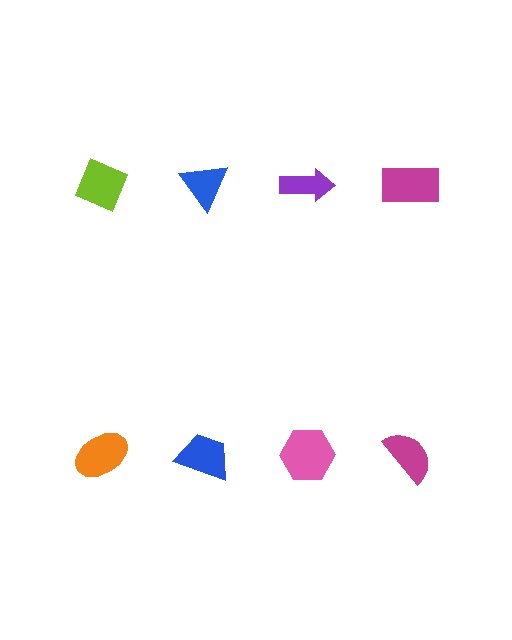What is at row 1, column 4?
A magenta rectangle.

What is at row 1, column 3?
A purple arrow.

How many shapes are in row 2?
4 shapes.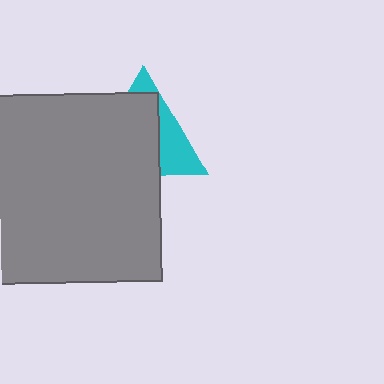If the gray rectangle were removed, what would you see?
You would see the complete cyan triangle.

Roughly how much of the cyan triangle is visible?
A small part of it is visible (roughly 34%).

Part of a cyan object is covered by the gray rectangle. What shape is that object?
It is a triangle.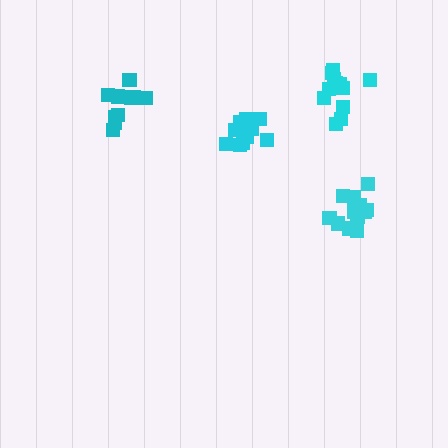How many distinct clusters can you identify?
There are 4 distinct clusters.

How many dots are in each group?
Group 1: 13 dots, Group 2: 11 dots, Group 3: 14 dots, Group 4: 13 dots (51 total).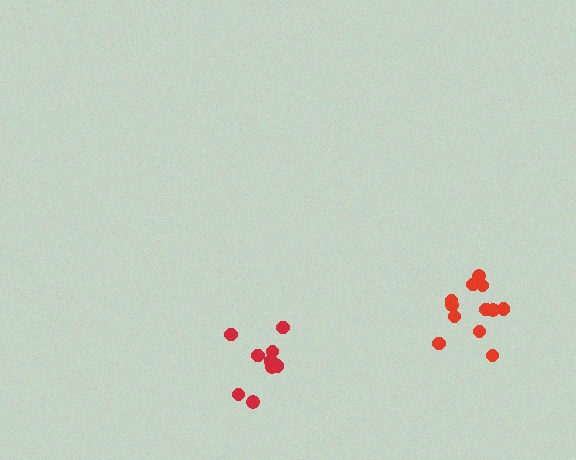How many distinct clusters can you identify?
There are 2 distinct clusters.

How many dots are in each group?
Group 1: 10 dots, Group 2: 12 dots (22 total).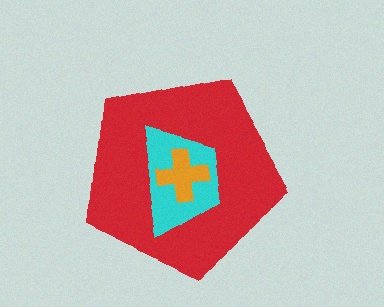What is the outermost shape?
The red pentagon.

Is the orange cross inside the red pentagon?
Yes.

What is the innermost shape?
The orange cross.